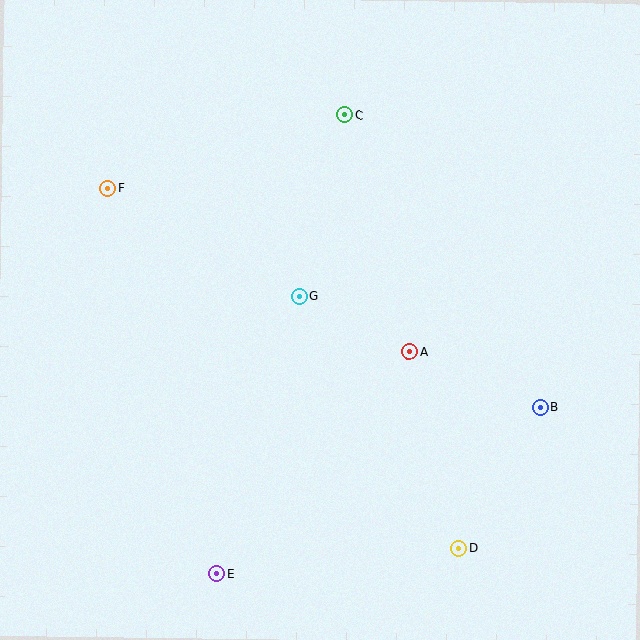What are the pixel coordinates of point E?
Point E is at (216, 573).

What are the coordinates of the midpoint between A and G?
The midpoint between A and G is at (354, 324).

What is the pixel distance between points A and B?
The distance between A and B is 142 pixels.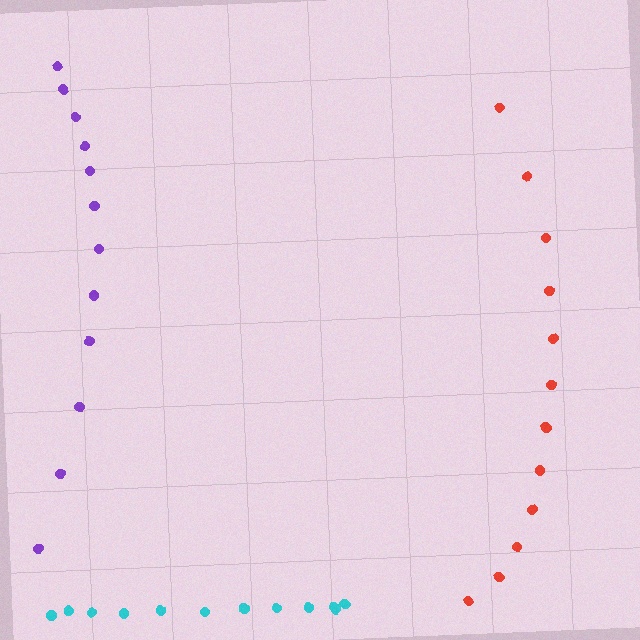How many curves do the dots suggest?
There are 3 distinct paths.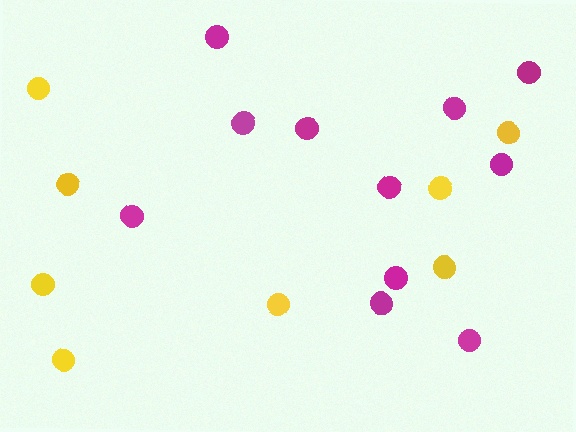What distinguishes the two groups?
There are 2 groups: one group of magenta circles (11) and one group of yellow circles (8).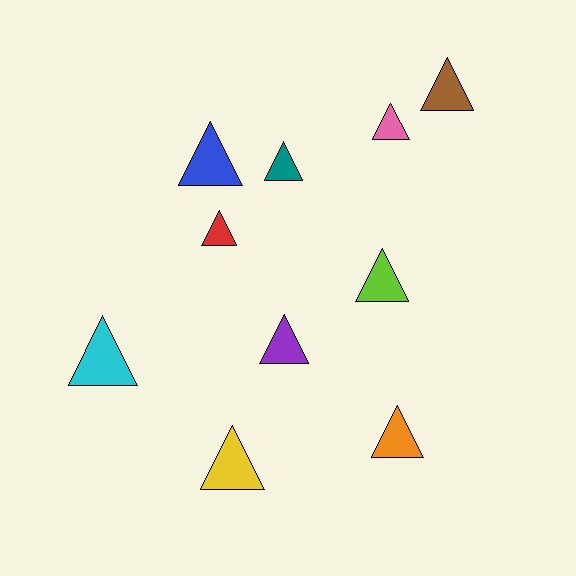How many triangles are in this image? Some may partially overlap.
There are 10 triangles.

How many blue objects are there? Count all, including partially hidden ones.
There is 1 blue object.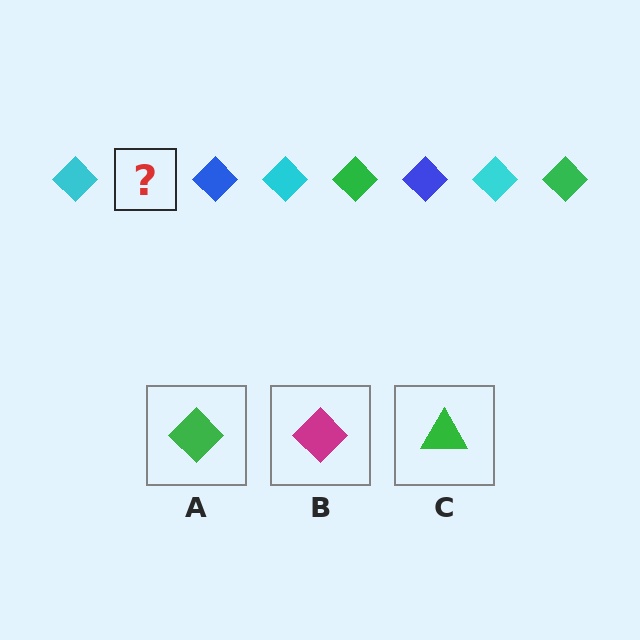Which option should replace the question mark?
Option A.